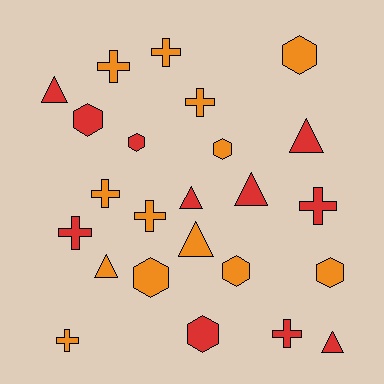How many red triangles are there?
There are 5 red triangles.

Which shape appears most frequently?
Cross, with 9 objects.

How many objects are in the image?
There are 24 objects.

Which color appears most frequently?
Orange, with 13 objects.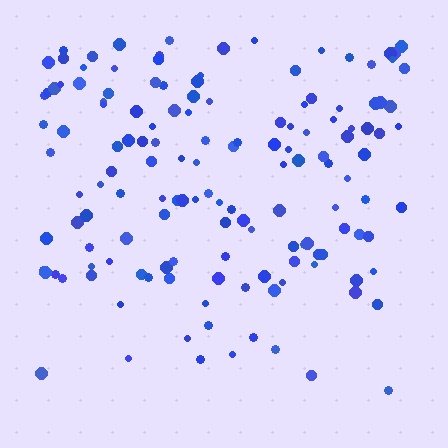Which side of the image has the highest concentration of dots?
The top.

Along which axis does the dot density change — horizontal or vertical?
Vertical.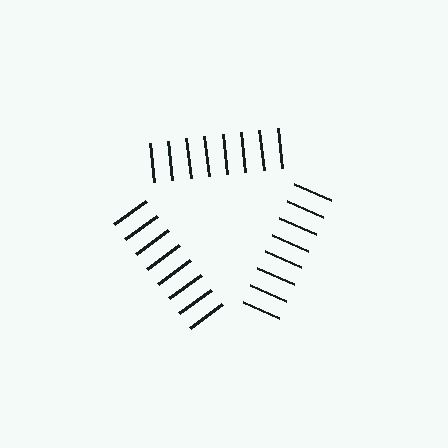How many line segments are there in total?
24 — 8 along each of the 3 edges.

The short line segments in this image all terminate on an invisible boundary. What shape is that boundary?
An illusory triangle — the line segments terminate on its edges but no continuous stroke is drawn.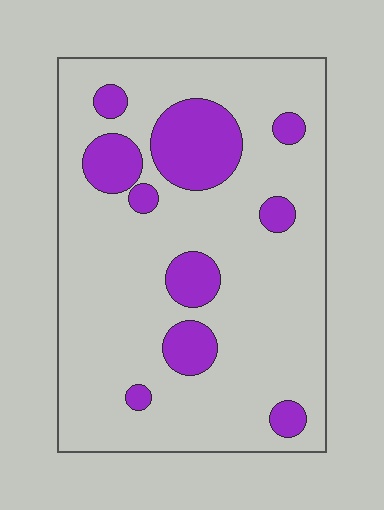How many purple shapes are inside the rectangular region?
10.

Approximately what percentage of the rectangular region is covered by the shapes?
Approximately 20%.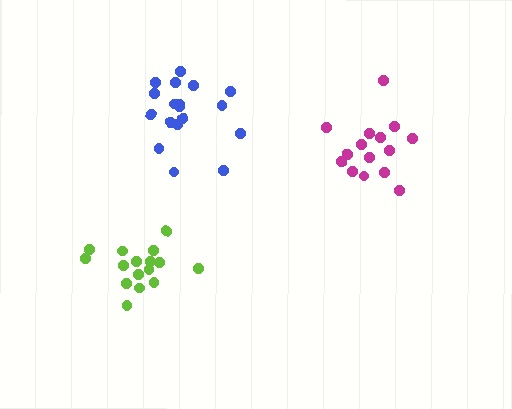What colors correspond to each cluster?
The clusters are colored: magenta, lime, blue.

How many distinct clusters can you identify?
There are 3 distinct clusters.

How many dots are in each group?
Group 1: 15 dots, Group 2: 16 dots, Group 3: 18 dots (49 total).